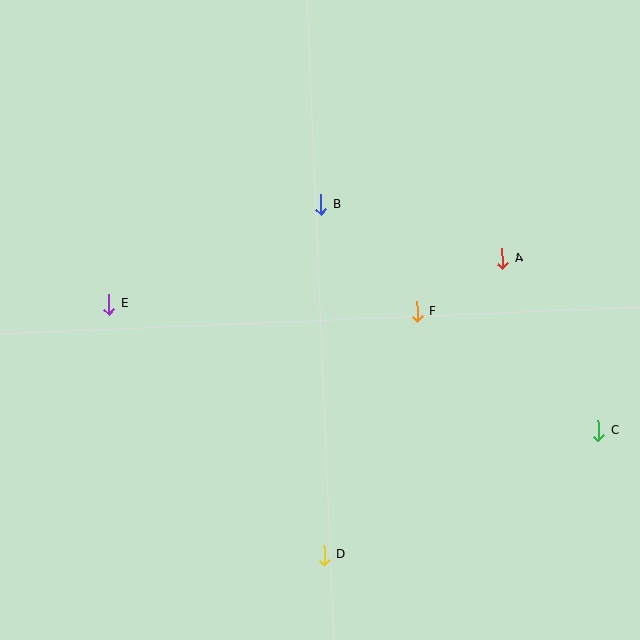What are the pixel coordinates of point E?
Point E is at (109, 304).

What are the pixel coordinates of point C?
Point C is at (599, 431).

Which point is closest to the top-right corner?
Point A is closest to the top-right corner.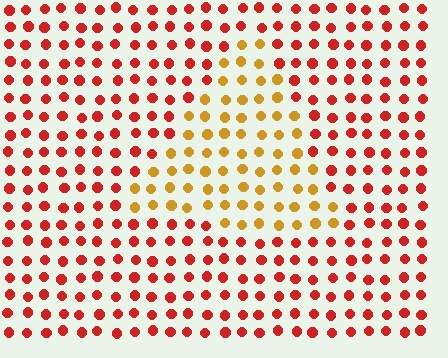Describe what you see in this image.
The image is filled with small red elements in a uniform arrangement. A triangle-shaped region is visible where the elements are tinted to a slightly different hue, forming a subtle color boundary.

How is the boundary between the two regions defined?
The boundary is defined purely by a slight shift in hue (about 42 degrees). Spacing, size, and orientation are identical on both sides.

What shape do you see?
I see a triangle.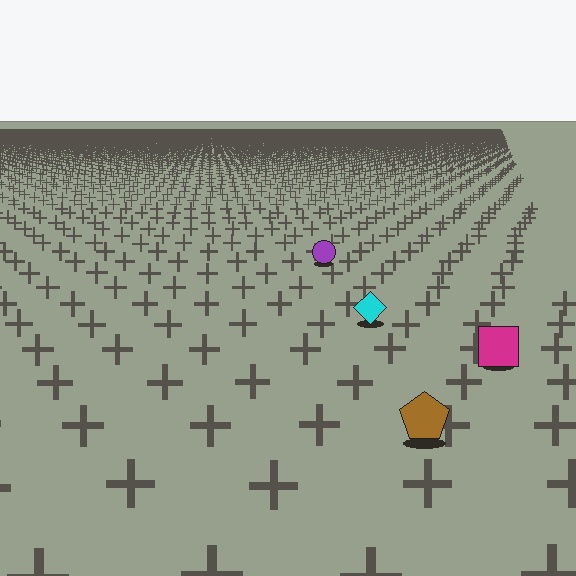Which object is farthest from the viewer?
The purple circle is farthest from the viewer. It appears smaller and the ground texture around it is denser.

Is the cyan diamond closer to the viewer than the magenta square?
No. The magenta square is closer — you can tell from the texture gradient: the ground texture is coarser near it.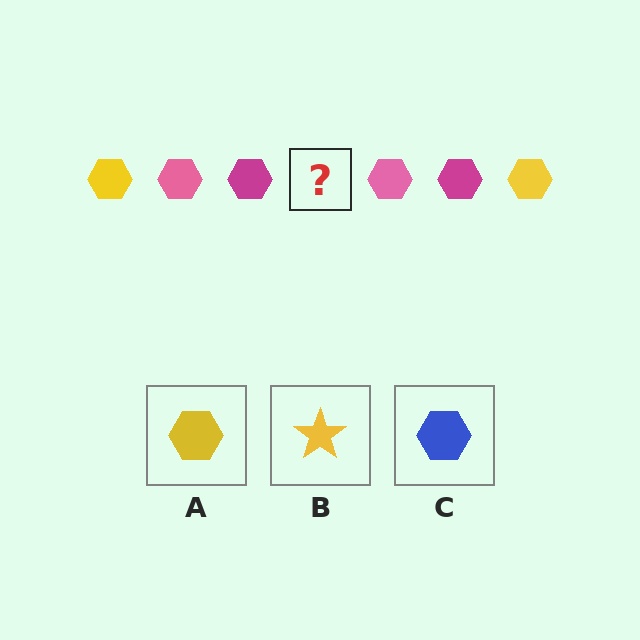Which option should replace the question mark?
Option A.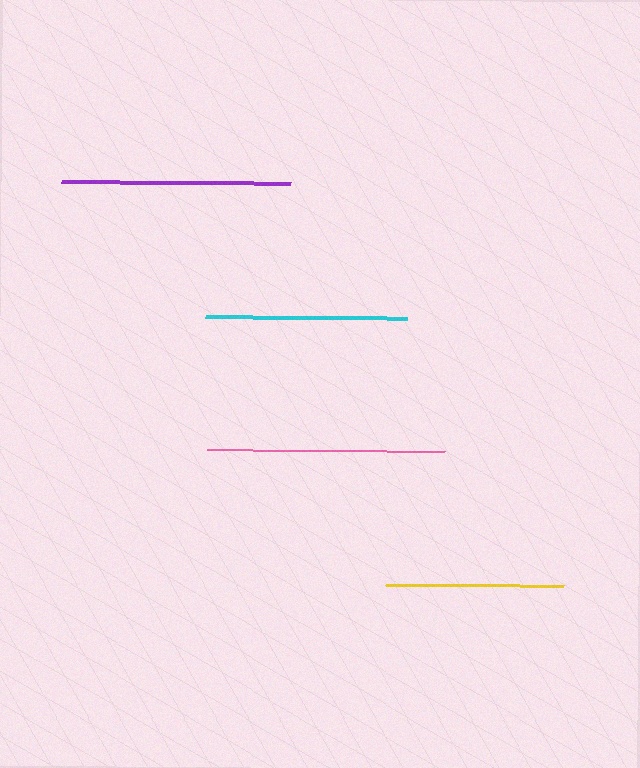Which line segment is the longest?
The pink line is the longest at approximately 238 pixels.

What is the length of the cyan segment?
The cyan segment is approximately 203 pixels long.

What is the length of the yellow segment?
The yellow segment is approximately 179 pixels long.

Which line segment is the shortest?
The yellow line is the shortest at approximately 179 pixels.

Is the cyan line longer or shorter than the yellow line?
The cyan line is longer than the yellow line.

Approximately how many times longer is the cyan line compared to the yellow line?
The cyan line is approximately 1.1 times the length of the yellow line.